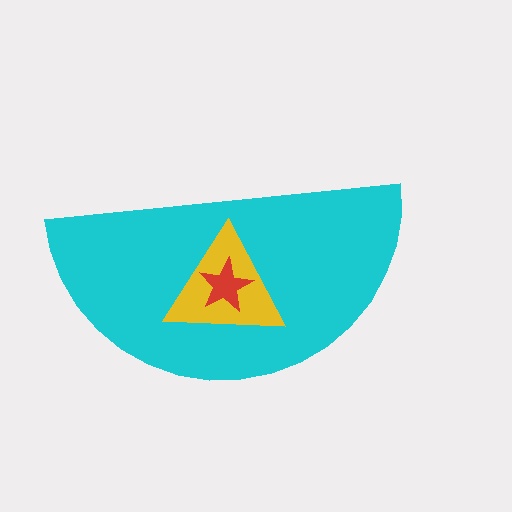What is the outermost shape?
The cyan semicircle.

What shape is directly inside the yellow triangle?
The red star.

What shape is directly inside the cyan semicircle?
The yellow triangle.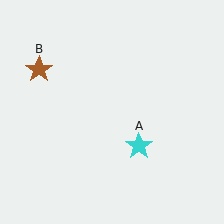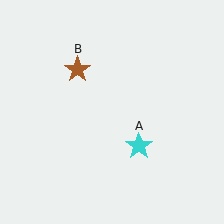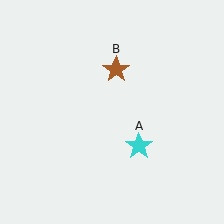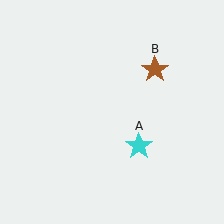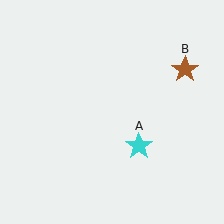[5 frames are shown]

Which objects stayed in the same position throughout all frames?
Cyan star (object A) remained stationary.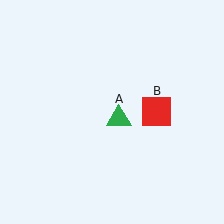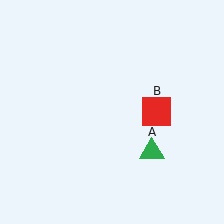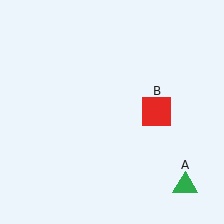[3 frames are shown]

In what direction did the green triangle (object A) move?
The green triangle (object A) moved down and to the right.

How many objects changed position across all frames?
1 object changed position: green triangle (object A).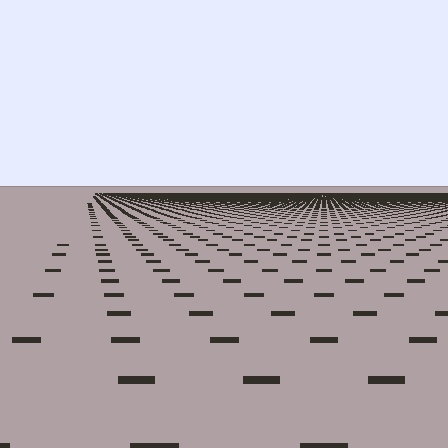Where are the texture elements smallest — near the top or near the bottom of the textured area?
Near the top.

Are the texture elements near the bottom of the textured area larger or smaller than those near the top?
Larger. Near the bottom, elements are closer to the viewer and appear at a bigger on-screen size.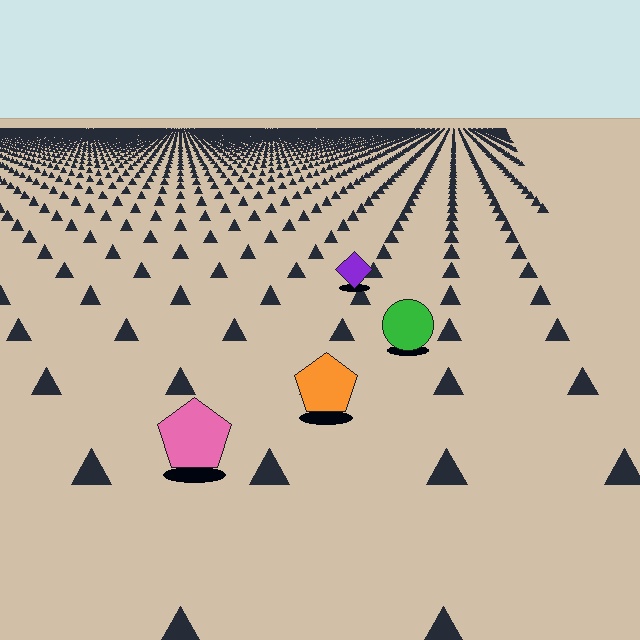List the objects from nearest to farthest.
From nearest to farthest: the pink pentagon, the orange pentagon, the green circle, the purple diamond.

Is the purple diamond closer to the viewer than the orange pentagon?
No. The orange pentagon is closer — you can tell from the texture gradient: the ground texture is coarser near it.